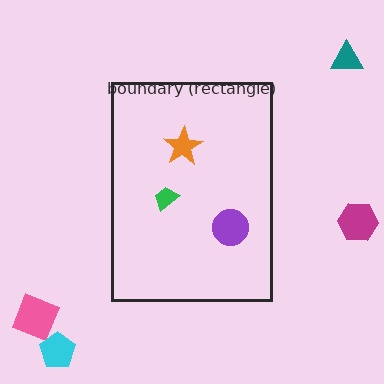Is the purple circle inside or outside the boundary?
Inside.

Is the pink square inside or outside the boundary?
Outside.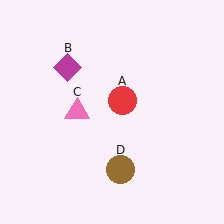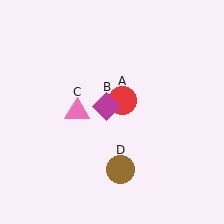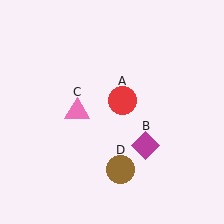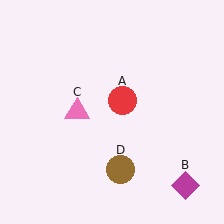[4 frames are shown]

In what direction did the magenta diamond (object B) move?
The magenta diamond (object B) moved down and to the right.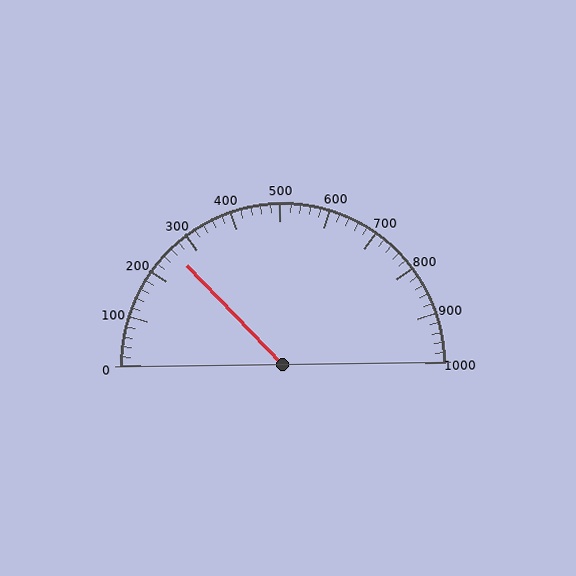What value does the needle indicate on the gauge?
The needle indicates approximately 260.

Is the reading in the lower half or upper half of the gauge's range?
The reading is in the lower half of the range (0 to 1000).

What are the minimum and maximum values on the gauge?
The gauge ranges from 0 to 1000.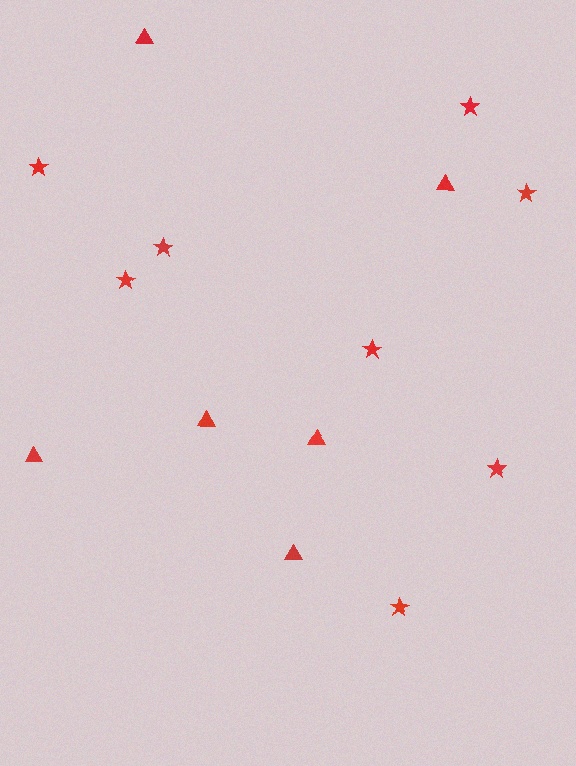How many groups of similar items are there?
There are 2 groups: one group of triangles (6) and one group of stars (8).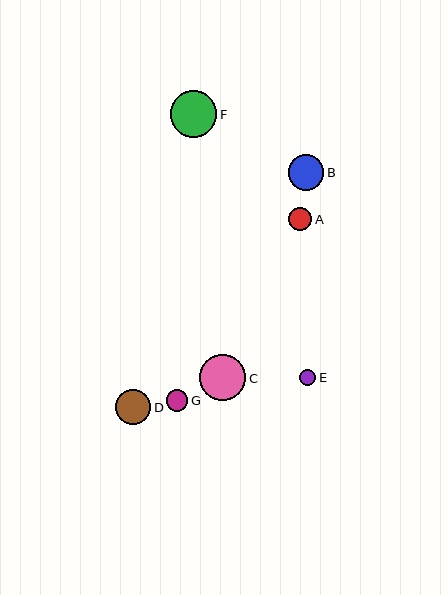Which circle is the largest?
Circle C is the largest with a size of approximately 46 pixels.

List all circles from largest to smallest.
From largest to smallest: C, F, B, D, A, G, E.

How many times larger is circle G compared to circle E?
Circle G is approximately 1.3 times the size of circle E.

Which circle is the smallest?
Circle E is the smallest with a size of approximately 16 pixels.